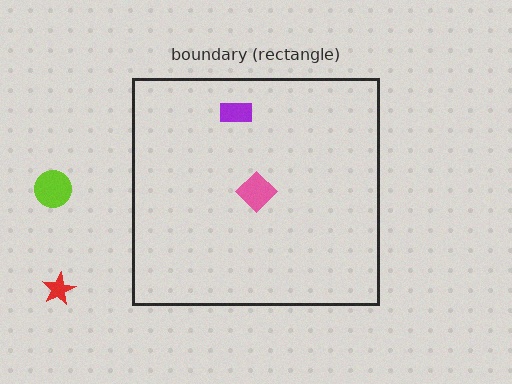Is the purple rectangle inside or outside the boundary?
Inside.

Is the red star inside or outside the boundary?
Outside.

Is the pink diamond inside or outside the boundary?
Inside.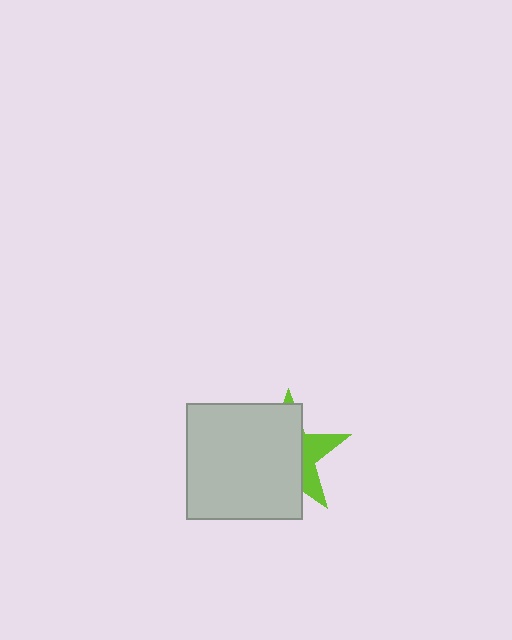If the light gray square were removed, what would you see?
You would see the complete lime star.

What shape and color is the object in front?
The object in front is a light gray square.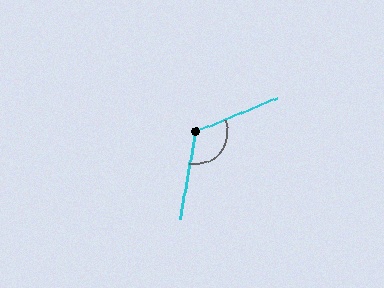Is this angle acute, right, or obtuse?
It is obtuse.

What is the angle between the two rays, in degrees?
Approximately 122 degrees.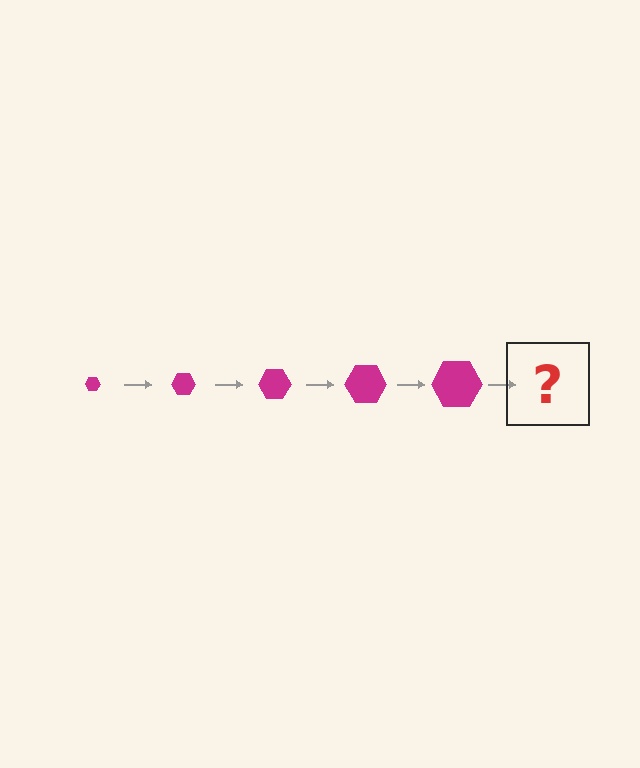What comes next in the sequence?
The next element should be a magenta hexagon, larger than the previous one.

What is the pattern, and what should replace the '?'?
The pattern is that the hexagon gets progressively larger each step. The '?' should be a magenta hexagon, larger than the previous one.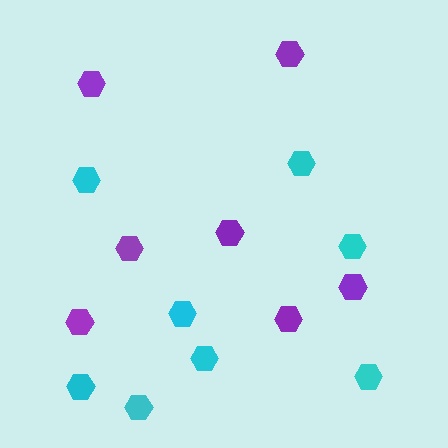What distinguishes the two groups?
There are 2 groups: one group of cyan hexagons (8) and one group of purple hexagons (7).